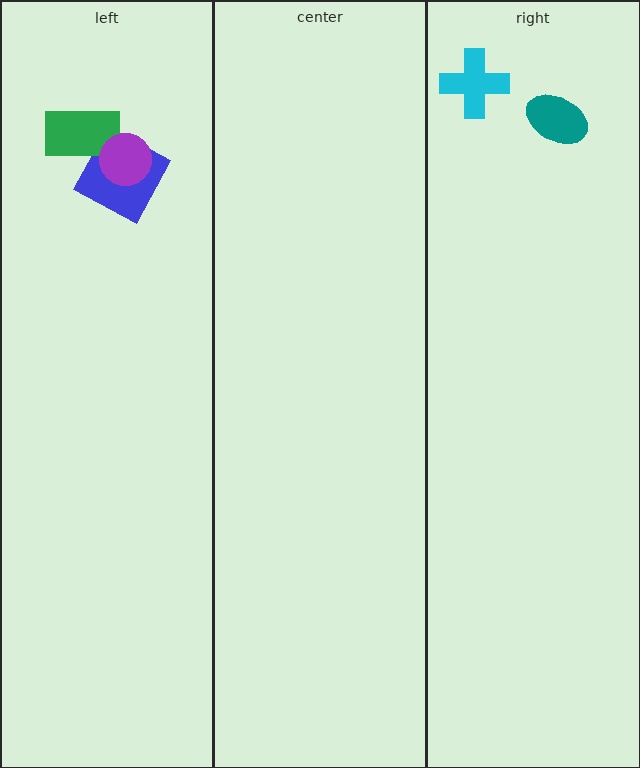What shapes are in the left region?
The blue square, the green rectangle, the purple circle.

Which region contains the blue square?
The left region.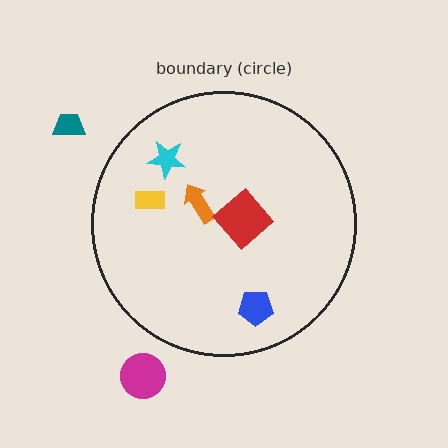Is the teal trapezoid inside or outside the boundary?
Outside.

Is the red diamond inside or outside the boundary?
Inside.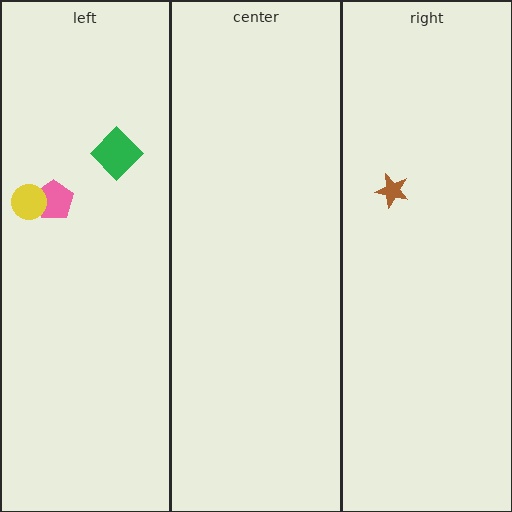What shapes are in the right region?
The brown star.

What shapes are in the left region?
The green diamond, the pink pentagon, the yellow circle.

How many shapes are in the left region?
3.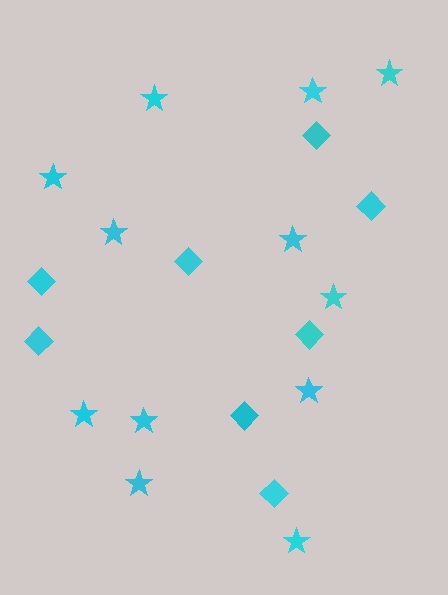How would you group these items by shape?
There are 2 groups: one group of stars (12) and one group of diamonds (8).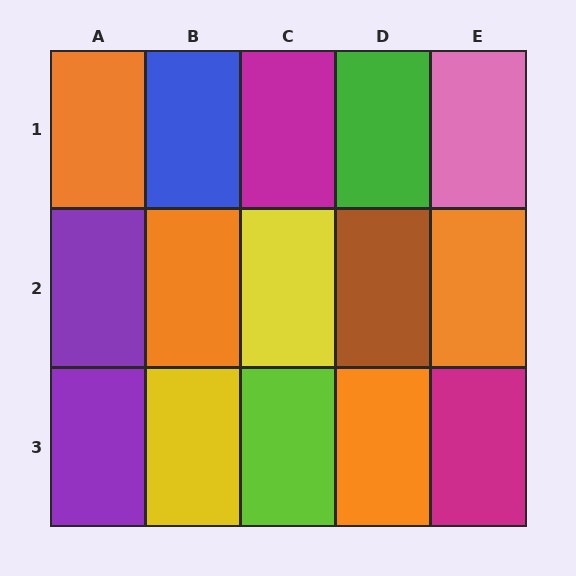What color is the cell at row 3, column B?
Yellow.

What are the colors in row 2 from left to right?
Purple, orange, yellow, brown, orange.